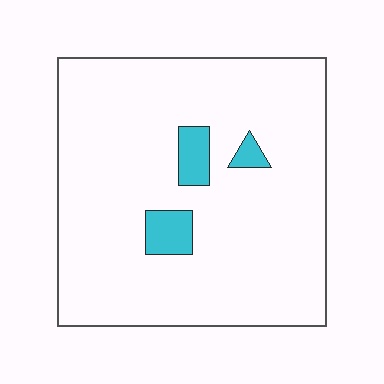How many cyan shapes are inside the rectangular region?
3.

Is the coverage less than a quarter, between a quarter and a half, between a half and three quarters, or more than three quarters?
Less than a quarter.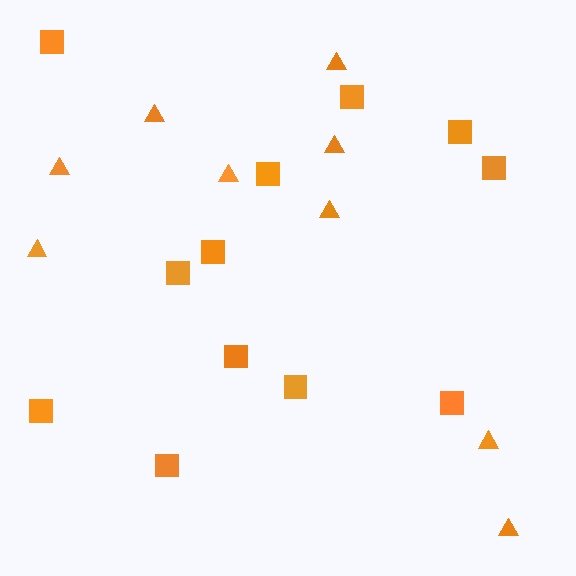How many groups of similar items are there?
There are 2 groups: one group of squares (12) and one group of triangles (9).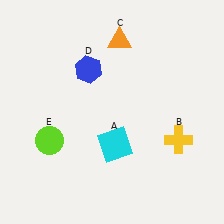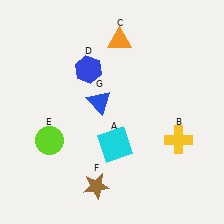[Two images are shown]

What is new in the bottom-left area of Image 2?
A brown star (F) was added in the bottom-left area of Image 2.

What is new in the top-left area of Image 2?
A blue triangle (G) was added in the top-left area of Image 2.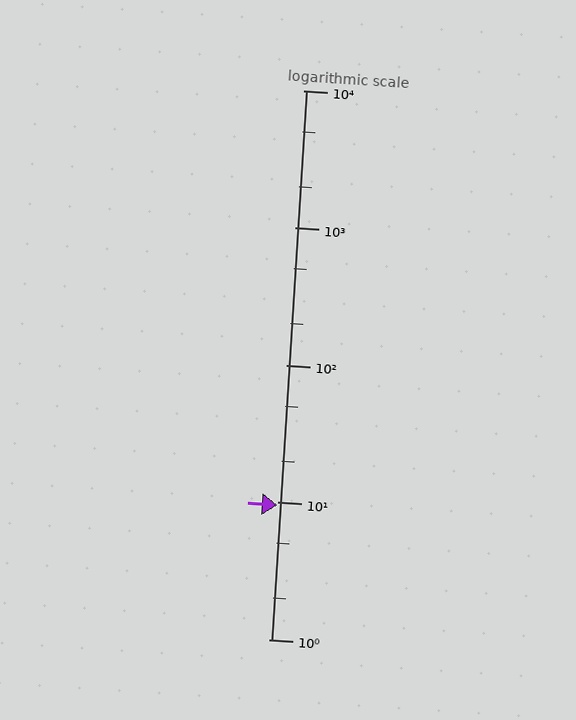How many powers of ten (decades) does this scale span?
The scale spans 4 decades, from 1 to 10000.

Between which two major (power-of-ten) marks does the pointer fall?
The pointer is between 1 and 10.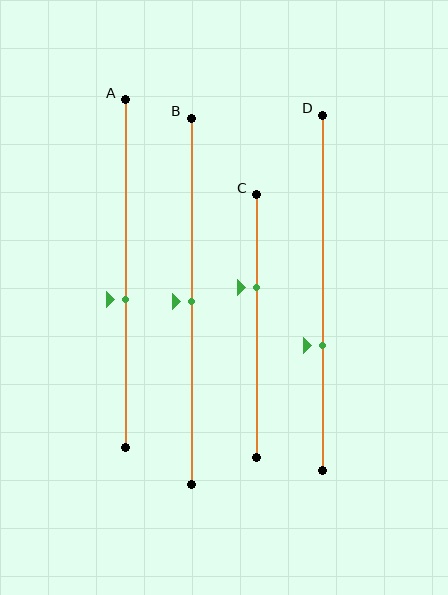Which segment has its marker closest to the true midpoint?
Segment B has its marker closest to the true midpoint.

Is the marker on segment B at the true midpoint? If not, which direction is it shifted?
Yes, the marker on segment B is at the true midpoint.